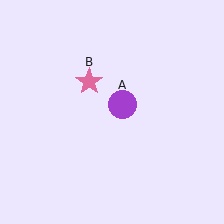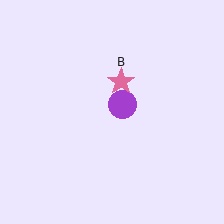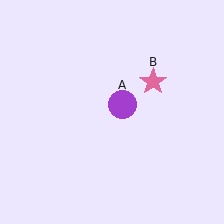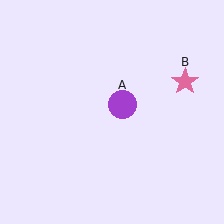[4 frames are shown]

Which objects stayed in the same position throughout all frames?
Purple circle (object A) remained stationary.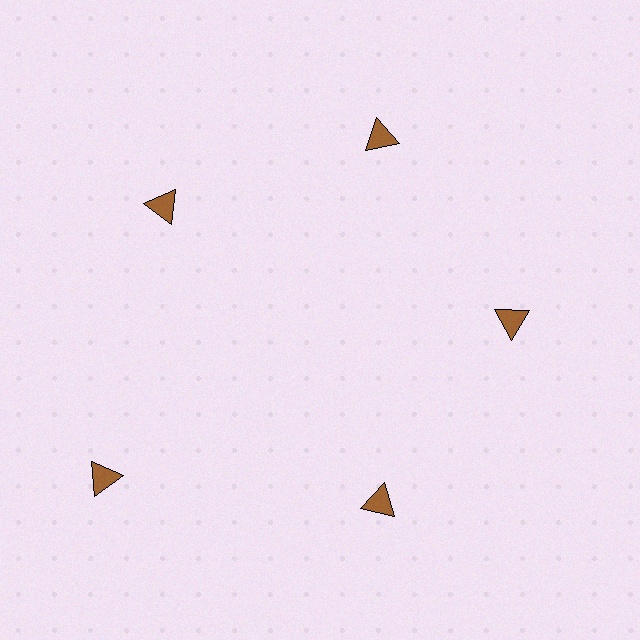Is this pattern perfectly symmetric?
No. The 5 brown triangles are arranged in a ring, but one element near the 8 o'clock position is pushed outward from the center, breaking the 5-fold rotational symmetry.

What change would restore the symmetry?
The symmetry would be restored by moving it inward, back onto the ring so that all 5 triangles sit at equal angles and equal distance from the center.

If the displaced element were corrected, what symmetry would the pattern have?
It would have 5-fold rotational symmetry — the pattern would map onto itself every 72 degrees.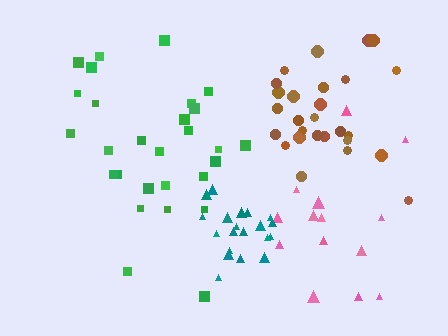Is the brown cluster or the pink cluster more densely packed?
Brown.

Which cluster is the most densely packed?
Teal.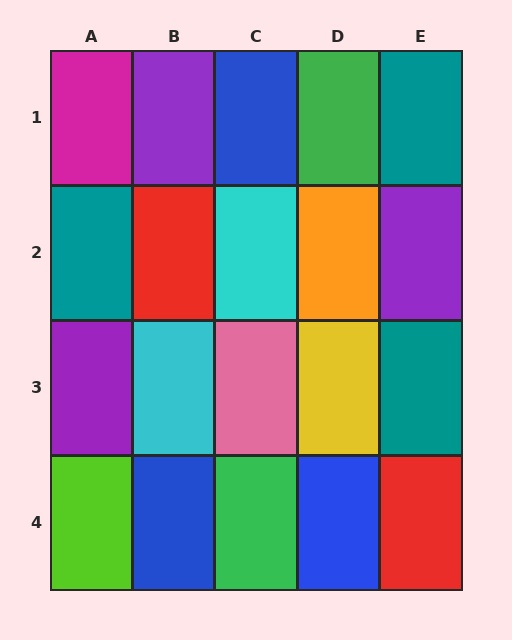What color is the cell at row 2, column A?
Teal.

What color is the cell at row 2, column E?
Purple.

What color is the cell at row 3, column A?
Purple.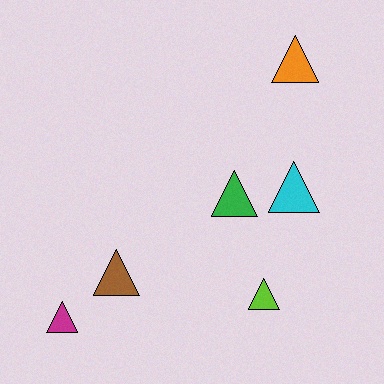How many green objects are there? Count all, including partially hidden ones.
There is 1 green object.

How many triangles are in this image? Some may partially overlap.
There are 6 triangles.